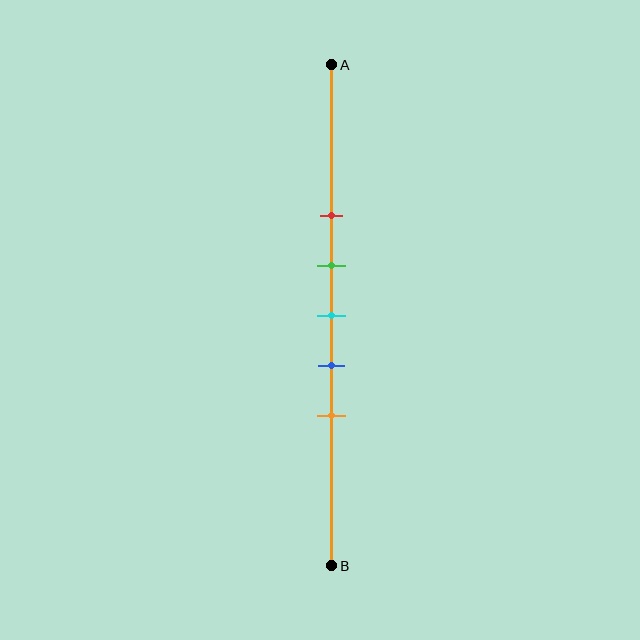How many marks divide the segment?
There are 5 marks dividing the segment.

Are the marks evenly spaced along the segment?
Yes, the marks are approximately evenly spaced.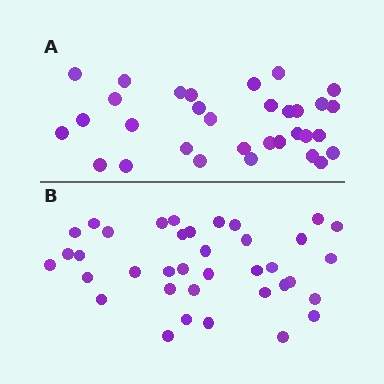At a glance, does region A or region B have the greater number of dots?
Region B (the bottom region) has more dots.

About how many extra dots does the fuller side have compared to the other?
Region B has about 5 more dots than region A.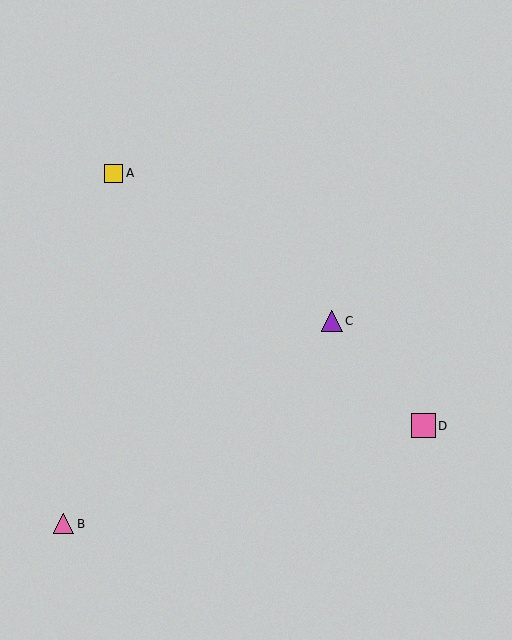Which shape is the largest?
The pink square (labeled D) is the largest.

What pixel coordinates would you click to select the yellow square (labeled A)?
Click at (114, 173) to select the yellow square A.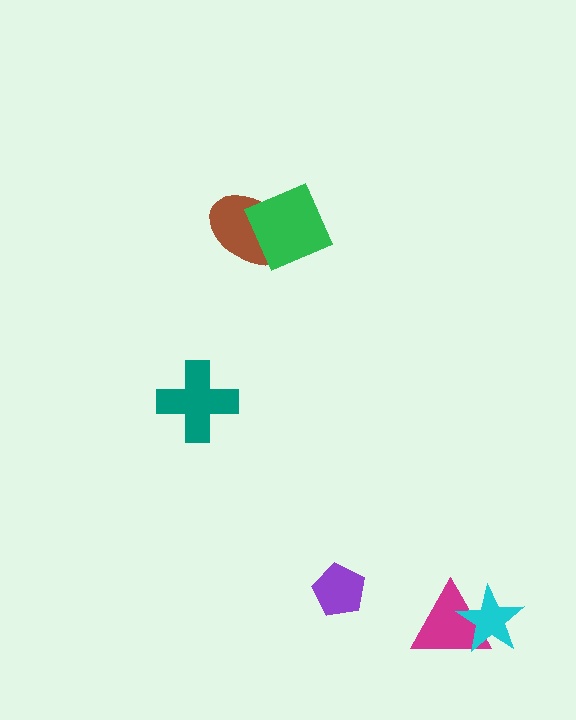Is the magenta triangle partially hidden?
Yes, it is partially covered by another shape.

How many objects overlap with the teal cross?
0 objects overlap with the teal cross.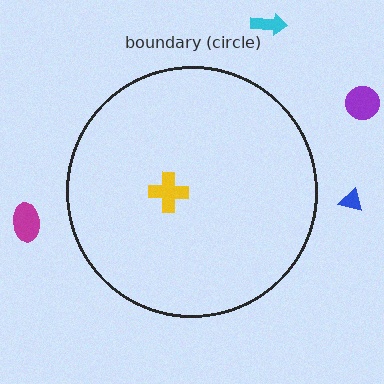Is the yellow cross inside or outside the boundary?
Inside.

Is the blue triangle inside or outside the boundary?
Outside.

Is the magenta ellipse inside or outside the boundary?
Outside.